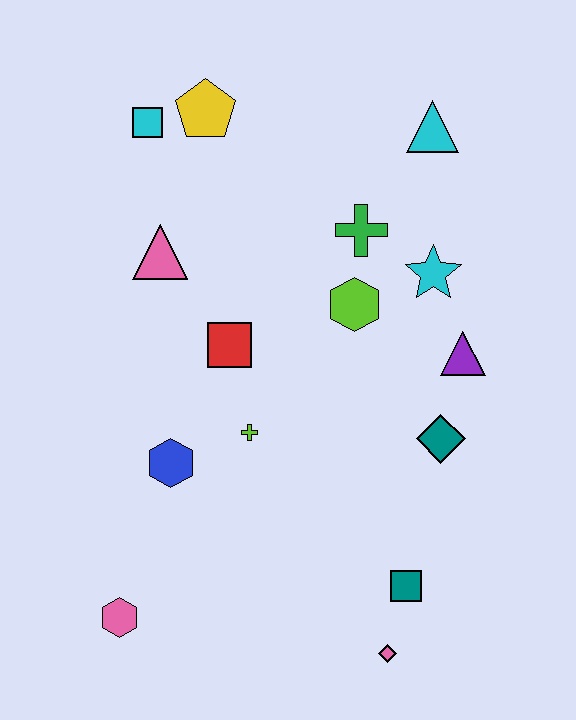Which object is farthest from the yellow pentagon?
The pink diamond is farthest from the yellow pentagon.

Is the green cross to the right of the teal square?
No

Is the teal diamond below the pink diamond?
No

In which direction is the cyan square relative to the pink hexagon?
The cyan square is above the pink hexagon.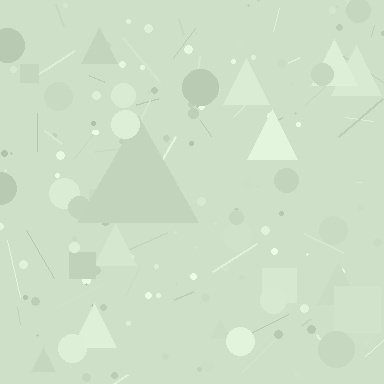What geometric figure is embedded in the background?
A triangle is embedded in the background.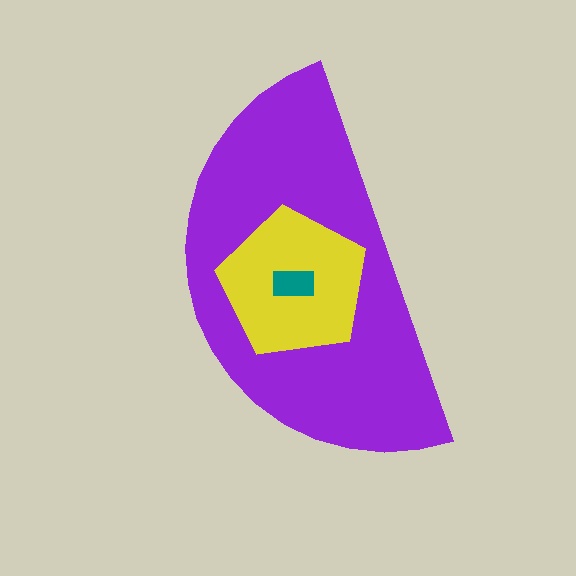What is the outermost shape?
The purple semicircle.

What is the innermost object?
The teal rectangle.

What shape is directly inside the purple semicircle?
The yellow pentagon.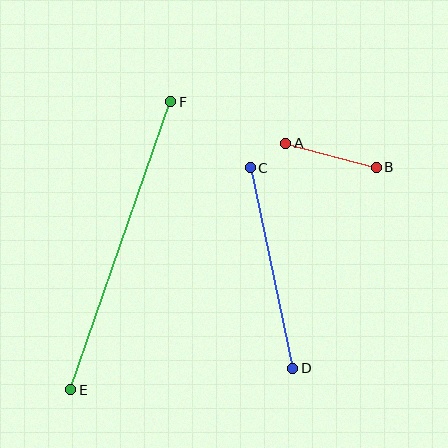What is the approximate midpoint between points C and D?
The midpoint is at approximately (272, 268) pixels.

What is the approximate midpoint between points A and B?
The midpoint is at approximately (331, 155) pixels.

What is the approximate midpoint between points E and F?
The midpoint is at approximately (121, 246) pixels.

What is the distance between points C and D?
The distance is approximately 205 pixels.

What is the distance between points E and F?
The distance is approximately 305 pixels.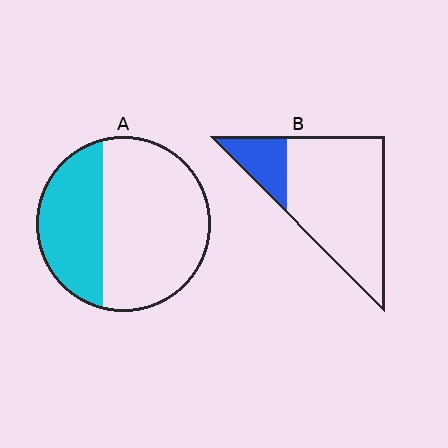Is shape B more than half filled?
No.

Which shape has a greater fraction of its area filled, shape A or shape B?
Shape A.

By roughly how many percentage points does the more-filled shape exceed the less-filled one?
By roughly 15 percentage points (A over B).